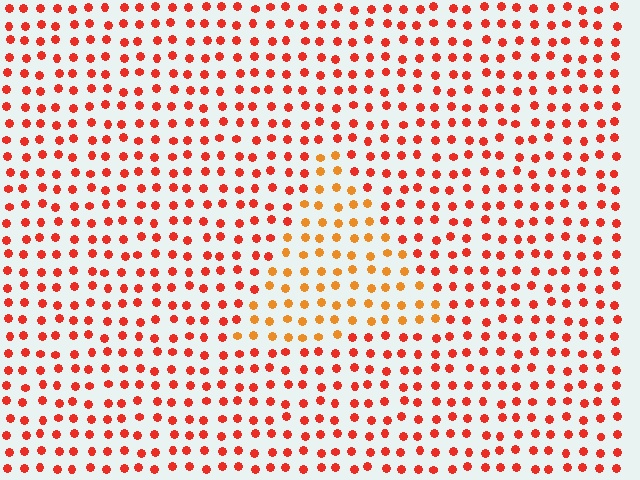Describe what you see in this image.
The image is filled with small red elements in a uniform arrangement. A triangle-shaped region is visible where the elements are tinted to a slightly different hue, forming a subtle color boundary.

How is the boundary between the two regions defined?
The boundary is defined purely by a slight shift in hue (about 29 degrees). Spacing, size, and orientation are identical on both sides.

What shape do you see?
I see a triangle.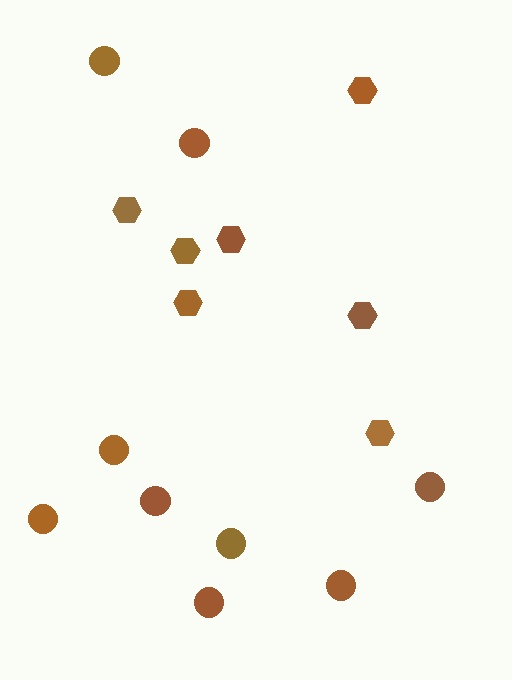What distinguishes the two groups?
There are 2 groups: one group of circles (9) and one group of hexagons (7).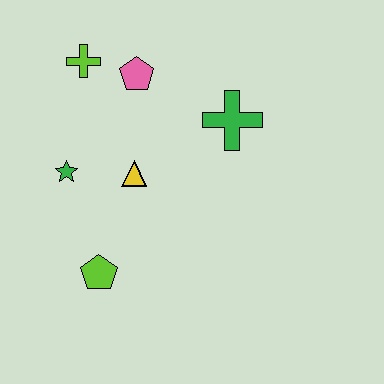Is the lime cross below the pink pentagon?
No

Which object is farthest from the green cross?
The lime pentagon is farthest from the green cross.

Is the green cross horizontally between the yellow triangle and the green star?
No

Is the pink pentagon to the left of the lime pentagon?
No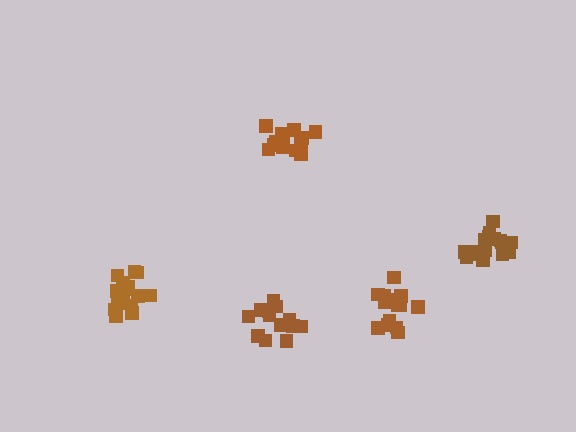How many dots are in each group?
Group 1: 14 dots, Group 2: 15 dots, Group 3: 13 dots, Group 4: 18 dots, Group 5: 18 dots (78 total).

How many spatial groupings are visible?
There are 5 spatial groupings.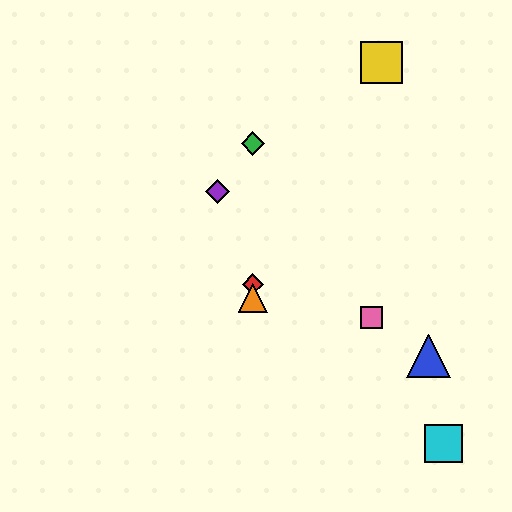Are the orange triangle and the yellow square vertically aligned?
No, the orange triangle is at x≈253 and the yellow square is at x≈382.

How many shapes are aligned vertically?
3 shapes (the red diamond, the green diamond, the orange triangle) are aligned vertically.